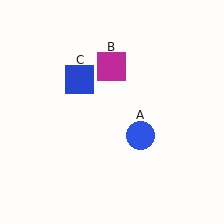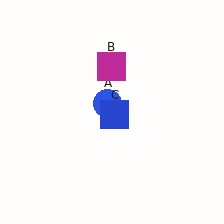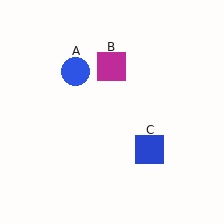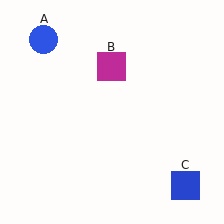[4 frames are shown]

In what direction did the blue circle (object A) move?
The blue circle (object A) moved up and to the left.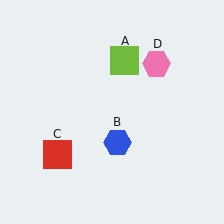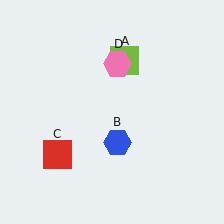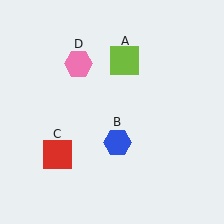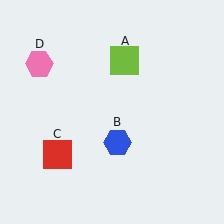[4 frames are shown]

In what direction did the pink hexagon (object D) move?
The pink hexagon (object D) moved left.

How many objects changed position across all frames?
1 object changed position: pink hexagon (object D).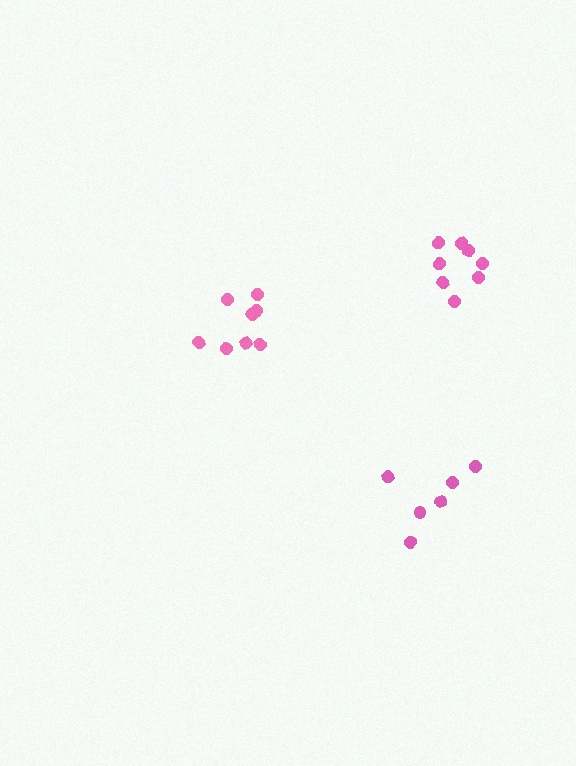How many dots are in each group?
Group 1: 8 dots, Group 2: 6 dots, Group 3: 8 dots (22 total).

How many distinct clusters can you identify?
There are 3 distinct clusters.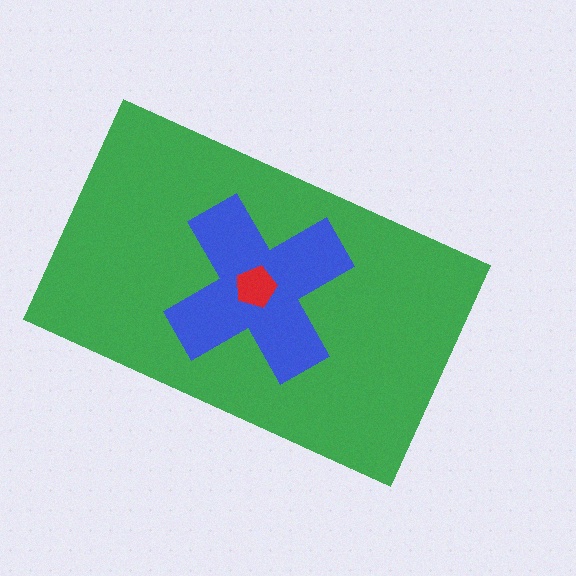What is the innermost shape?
The red pentagon.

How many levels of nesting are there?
3.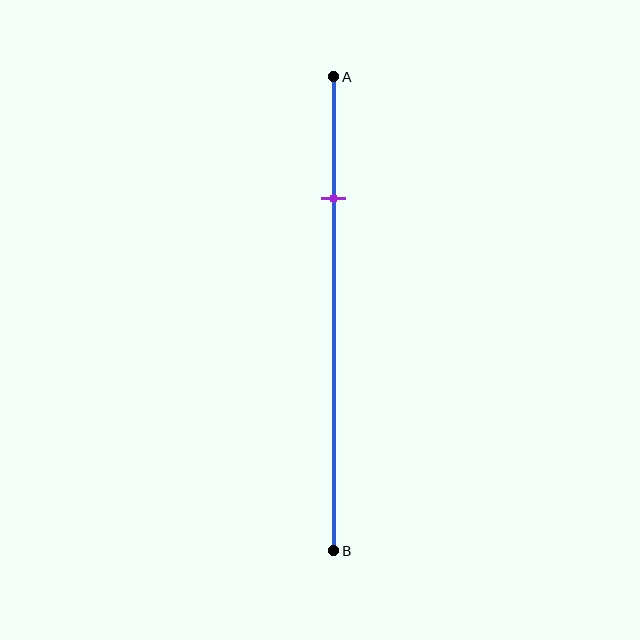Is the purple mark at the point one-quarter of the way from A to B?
Yes, the mark is approximately at the one-quarter point.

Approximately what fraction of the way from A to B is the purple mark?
The purple mark is approximately 25% of the way from A to B.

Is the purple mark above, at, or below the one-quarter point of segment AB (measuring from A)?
The purple mark is approximately at the one-quarter point of segment AB.